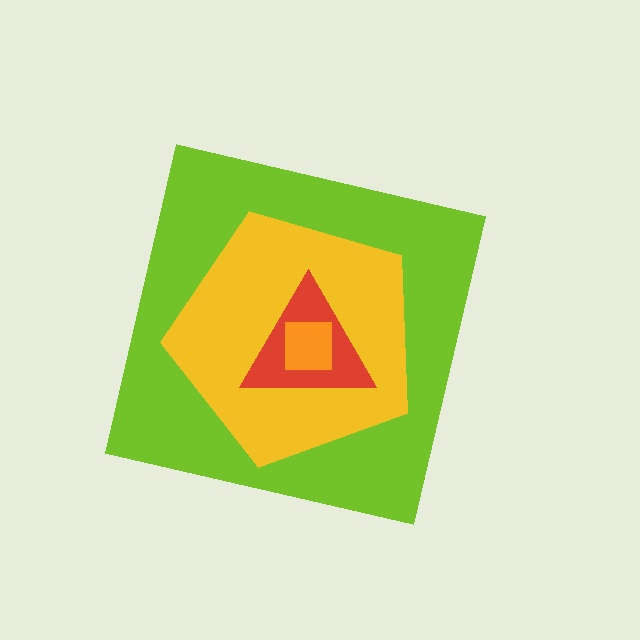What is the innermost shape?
The orange square.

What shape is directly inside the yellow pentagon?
The red triangle.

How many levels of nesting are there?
4.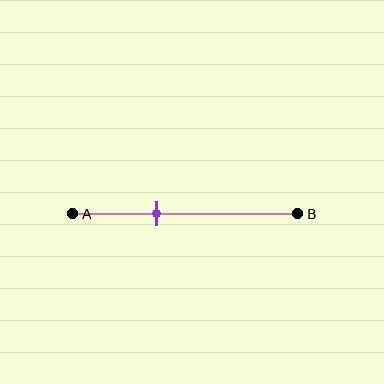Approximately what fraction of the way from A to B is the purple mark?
The purple mark is approximately 35% of the way from A to B.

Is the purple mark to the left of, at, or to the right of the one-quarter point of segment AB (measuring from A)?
The purple mark is to the right of the one-quarter point of segment AB.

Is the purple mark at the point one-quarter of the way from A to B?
No, the mark is at about 35% from A, not at the 25% one-quarter point.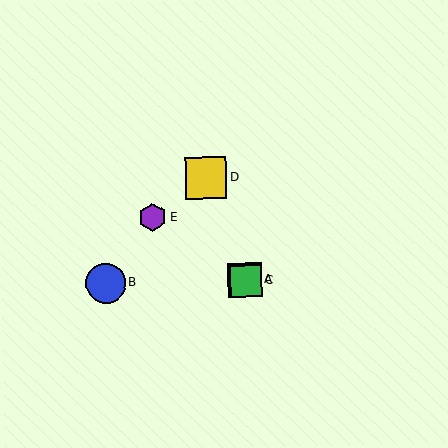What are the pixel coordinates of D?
Object D is at (206, 178).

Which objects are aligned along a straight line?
Objects A, C, E are aligned along a straight line.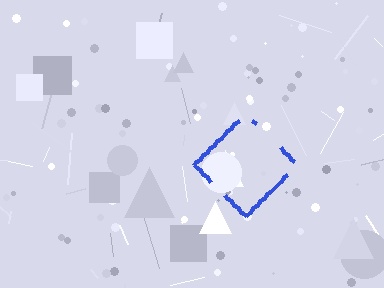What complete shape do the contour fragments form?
The contour fragments form a diamond.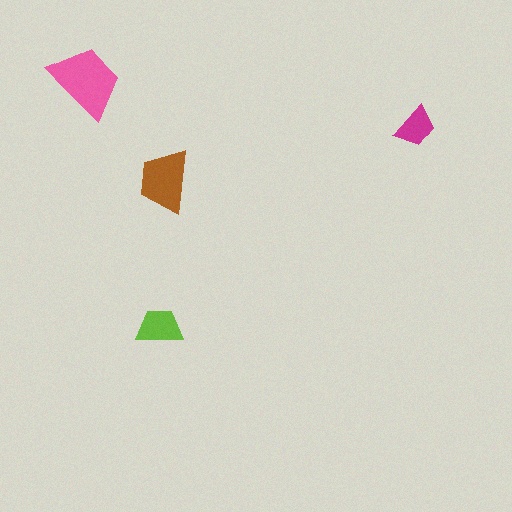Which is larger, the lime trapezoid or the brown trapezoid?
The brown one.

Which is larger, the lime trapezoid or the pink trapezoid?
The pink one.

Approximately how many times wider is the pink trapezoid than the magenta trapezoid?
About 2 times wider.